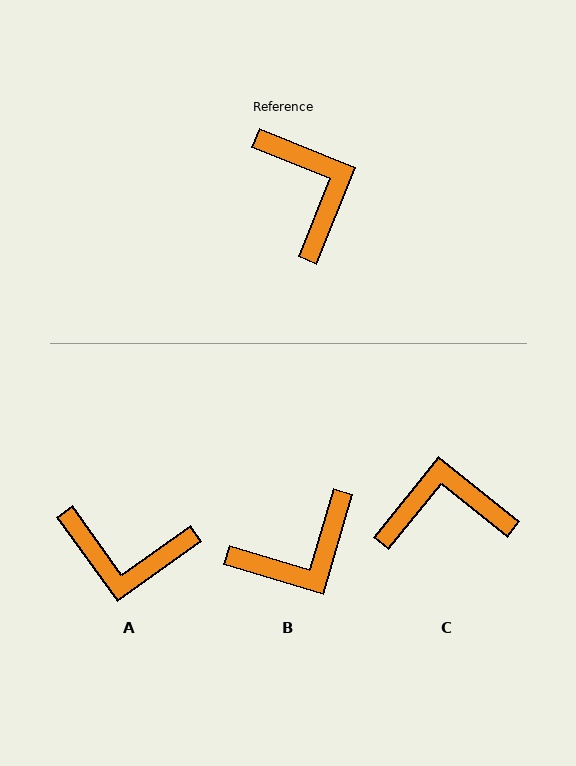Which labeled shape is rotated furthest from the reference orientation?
A, about 123 degrees away.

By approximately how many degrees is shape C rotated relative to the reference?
Approximately 73 degrees counter-clockwise.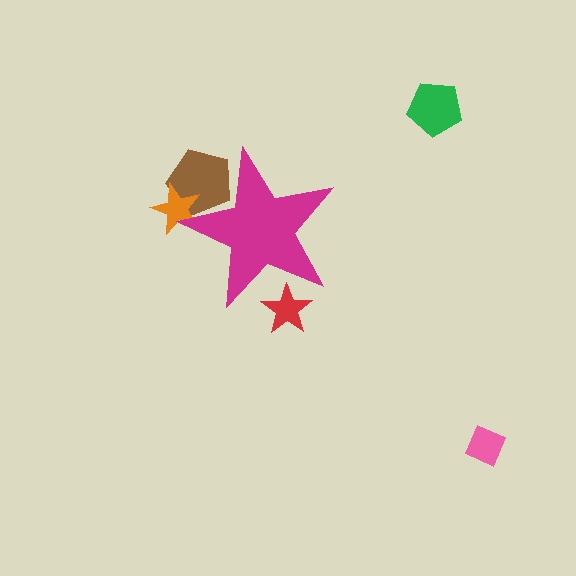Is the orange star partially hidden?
Yes, the orange star is partially hidden behind the magenta star.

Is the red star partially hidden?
Yes, the red star is partially hidden behind the magenta star.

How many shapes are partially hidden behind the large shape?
3 shapes are partially hidden.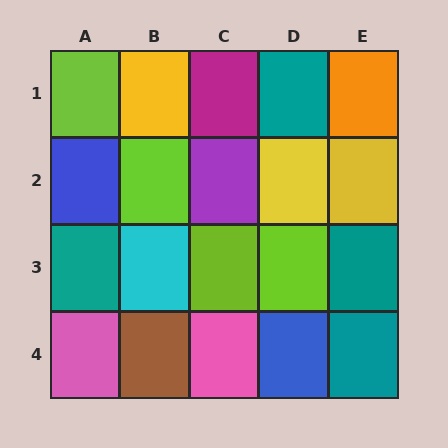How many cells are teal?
4 cells are teal.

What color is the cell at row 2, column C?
Purple.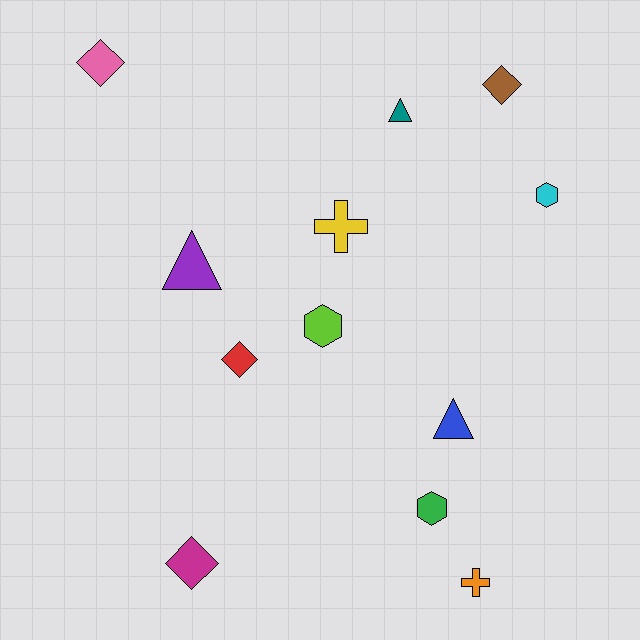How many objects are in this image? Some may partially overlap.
There are 12 objects.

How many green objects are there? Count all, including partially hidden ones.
There is 1 green object.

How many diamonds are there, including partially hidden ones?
There are 4 diamonds.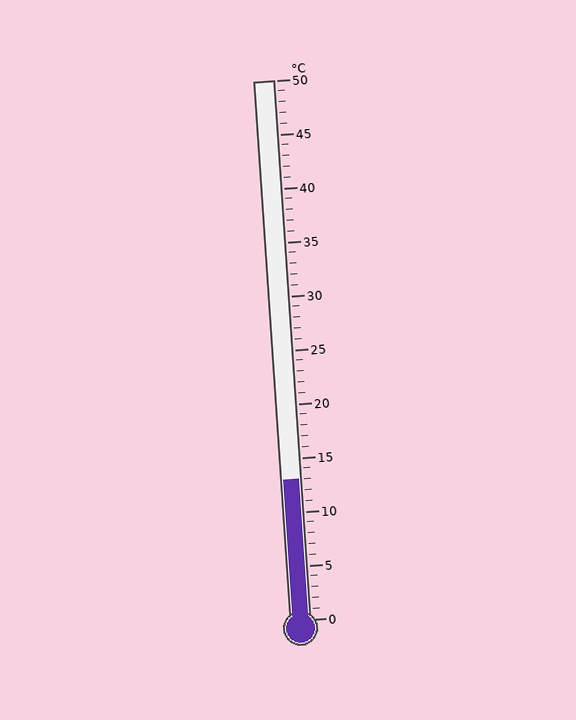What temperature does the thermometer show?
The thermometer shows approximately 13°C.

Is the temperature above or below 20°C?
The temperature is below 20°C.